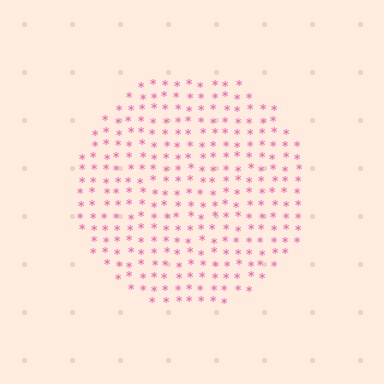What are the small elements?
The small elements are asterisks.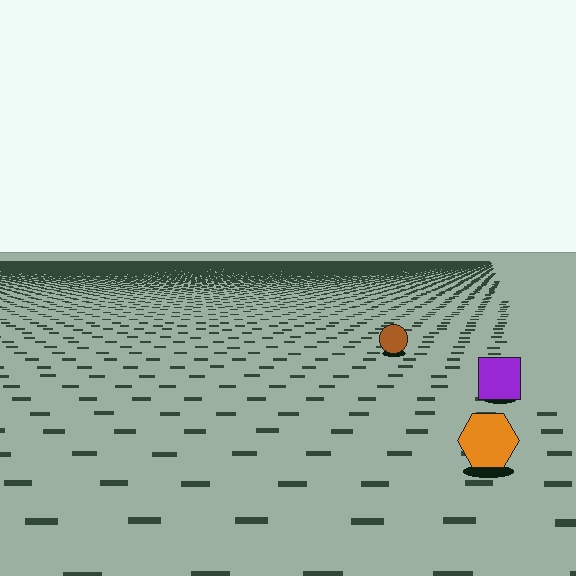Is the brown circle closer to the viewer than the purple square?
No. The purple square is closer — you can tell from the texture gradient: the ground texture is coarser near it.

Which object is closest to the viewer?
The orange hexagon is closest. The texture marks near it are larger and more spread out.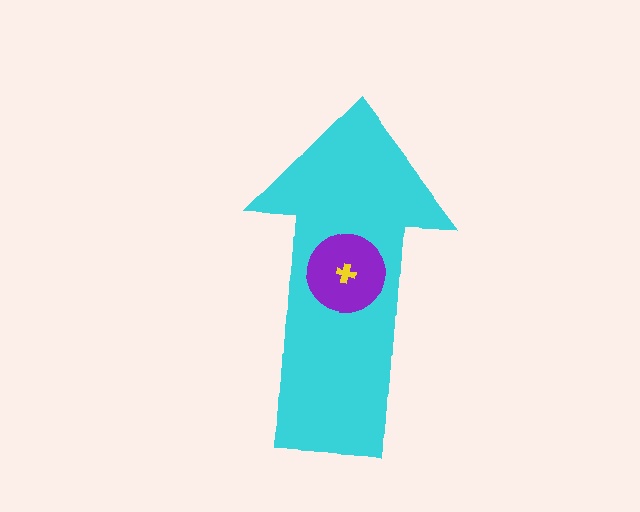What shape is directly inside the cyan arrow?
The purple circle.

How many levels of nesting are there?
3.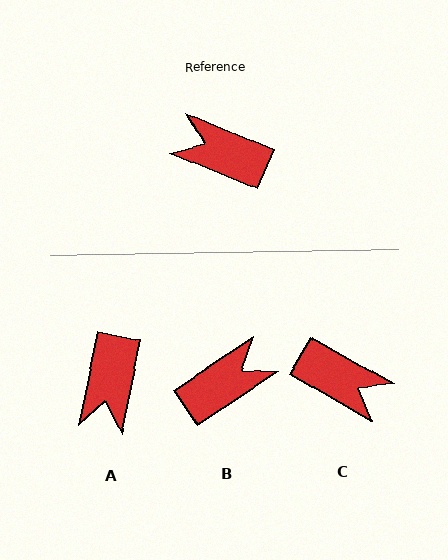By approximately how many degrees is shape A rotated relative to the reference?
Approximately 101 degrees counter-clockwise.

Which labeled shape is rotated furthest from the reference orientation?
C, about 173 degrees away.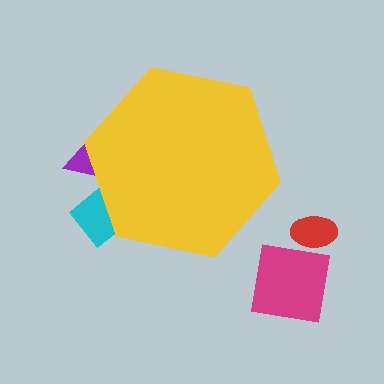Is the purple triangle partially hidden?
Yes, the purple triangle is partially hidden behind the yellow hexagon.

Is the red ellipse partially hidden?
No, the red ellipse is fully visible.